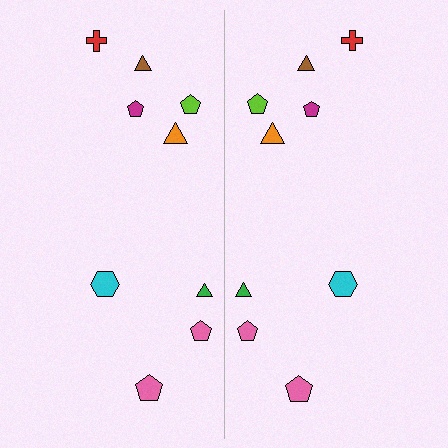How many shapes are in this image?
There are 18 shapes in this image.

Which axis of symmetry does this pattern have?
The pattern has a vertical axis of symmetry running through the center of the image.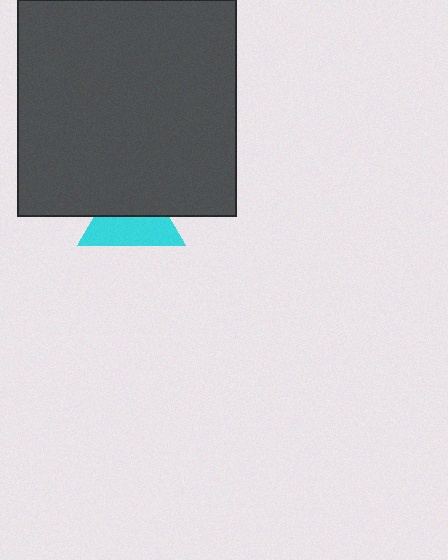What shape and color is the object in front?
The object in front is a dark gray square.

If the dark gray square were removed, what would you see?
You would see the complete cyan triangle.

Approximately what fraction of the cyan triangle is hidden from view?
Roughly 49% of the cyan triangle is hidden behind the dark gray square.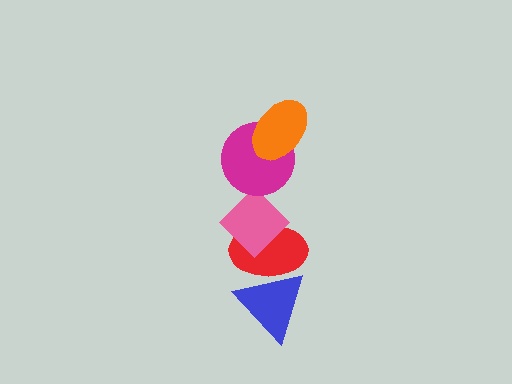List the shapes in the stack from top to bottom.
From top to bottom: the orange ellipse, the magenta circle, the pink diamond, the red ellipse, the blue triangle.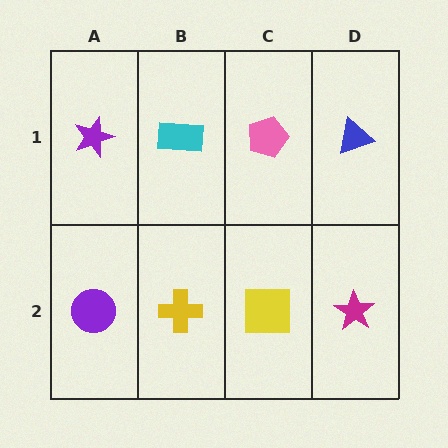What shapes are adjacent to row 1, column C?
A yellow square (row 2, column C), a cyan rectangle (row 1, column B), a blue triangle (row 1, column D).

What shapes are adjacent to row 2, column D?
A blue triangle (row 1, column D), a yellow square (row 2, column C).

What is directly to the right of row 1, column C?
A blue triangle.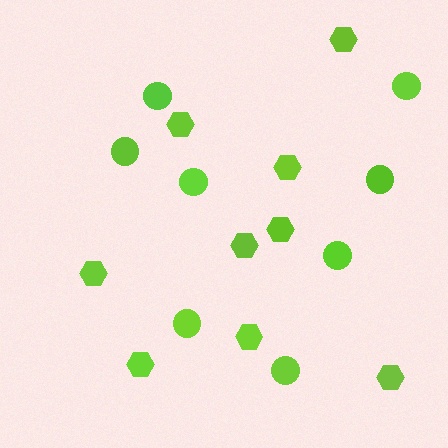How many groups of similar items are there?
There are 2 groups: one group of hexagons (9) and one group of circles (8).